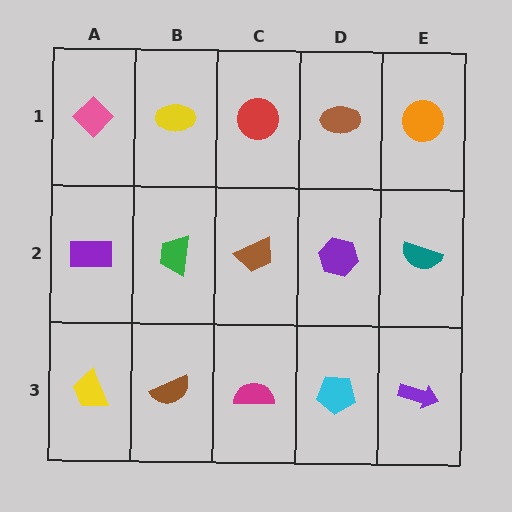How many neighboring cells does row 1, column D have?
3.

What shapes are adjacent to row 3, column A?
A purple rectangle (row 2, column A), a brown semicircle (row 3, column B).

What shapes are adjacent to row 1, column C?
A brown trapezoid (row 2, column C), a yellow ellipse (row 1, column B), a brown ellipse (row 1, column D).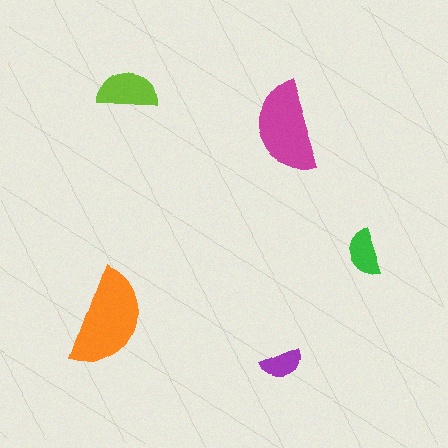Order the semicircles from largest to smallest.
the orange one, the magenta one, the lime one, the green one, the purple one.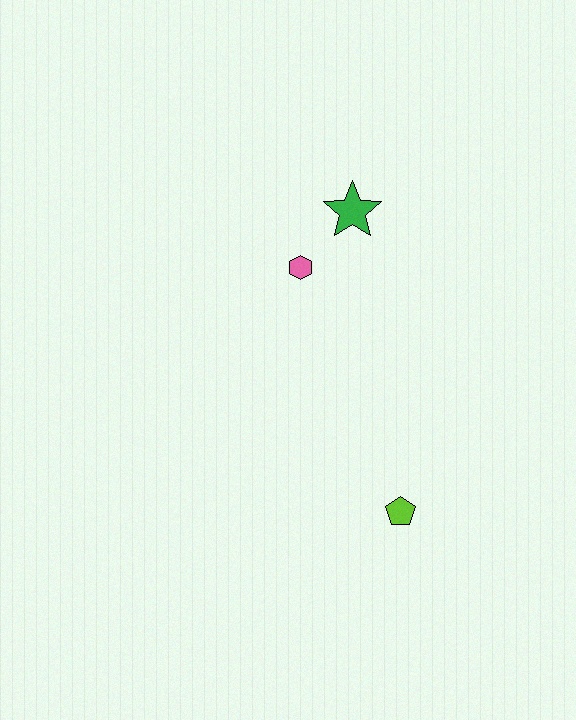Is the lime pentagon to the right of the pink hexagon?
Yes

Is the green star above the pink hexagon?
Yes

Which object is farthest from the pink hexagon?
The lime pentagon is farthest from the pink hexagon.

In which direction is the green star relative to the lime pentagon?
The green star is above the lime pentagon.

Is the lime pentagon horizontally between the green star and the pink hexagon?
No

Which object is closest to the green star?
The pink hexagon is closest to the green star.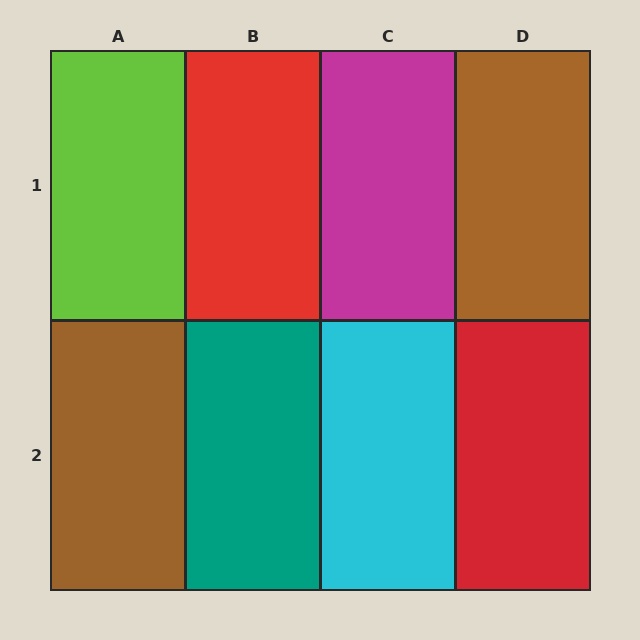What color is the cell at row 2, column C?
Cyan.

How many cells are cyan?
1 cell is cyan.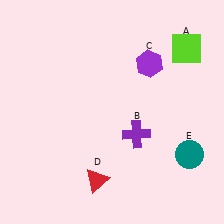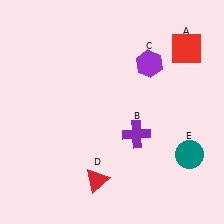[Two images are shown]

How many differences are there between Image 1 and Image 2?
There is 1 difference between the two images.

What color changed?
The square (A) changed from lime in Image 1 to red in Image 2.